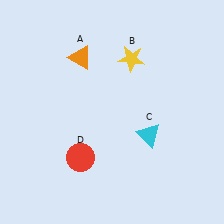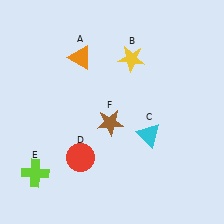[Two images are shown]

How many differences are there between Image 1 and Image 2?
There are 2 differences between the two images.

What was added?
A lime cross (E), a brown star (F) were added in Image 2.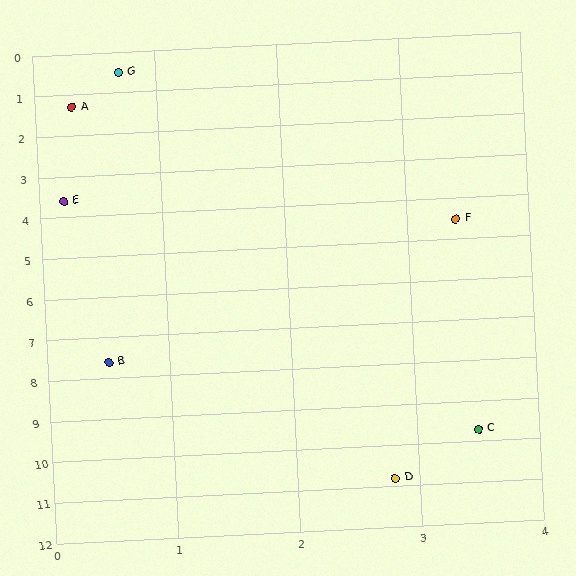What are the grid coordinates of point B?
Point B is at approximately (0.5, 7.6).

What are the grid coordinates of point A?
Point A is at approximately (0.3, 1.3).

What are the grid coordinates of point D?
Point D is at approximately (2.8, 10.8).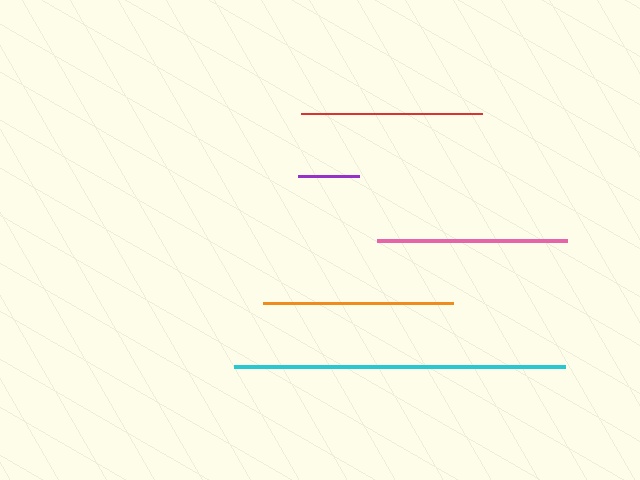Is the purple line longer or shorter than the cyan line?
The cyan line is longer than the purple line.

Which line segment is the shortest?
The purple line is the shortest at approximately 61 pixels.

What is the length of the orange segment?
The orange segment is approximately 189 pixels long.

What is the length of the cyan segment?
The cyan segment is approximately 330 pixels long.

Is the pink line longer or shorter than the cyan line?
The cyan line is longer than the pink line.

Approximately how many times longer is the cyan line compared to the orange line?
The cyan line is approximately 1.7 times the length of the orange line.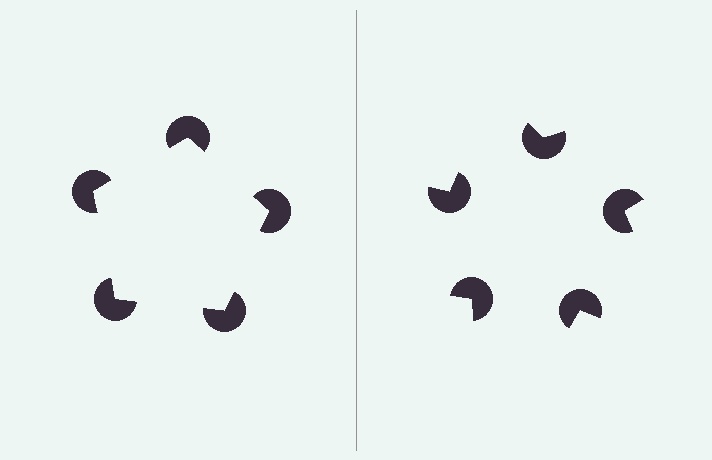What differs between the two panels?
The pac-man discs are positioned identically on both sides; only the wedge orientations differ. On the left they align to a pentagon; on the right they are misaligned.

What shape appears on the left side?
An illusory pentagon.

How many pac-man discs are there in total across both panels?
10 — 5 on each side.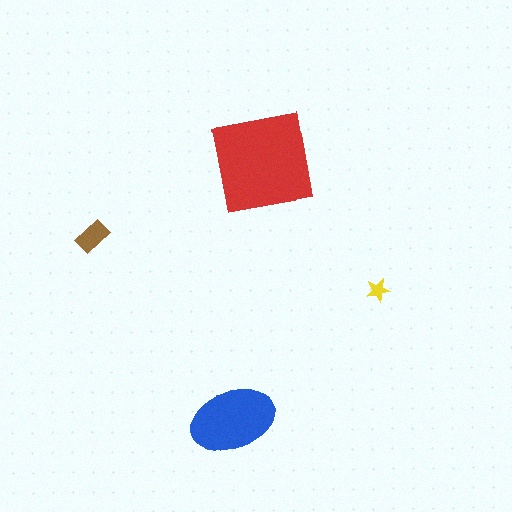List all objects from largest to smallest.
The red square, the blue ellipse, the brown rectangle, the yellow star.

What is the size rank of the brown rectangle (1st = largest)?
3rd.